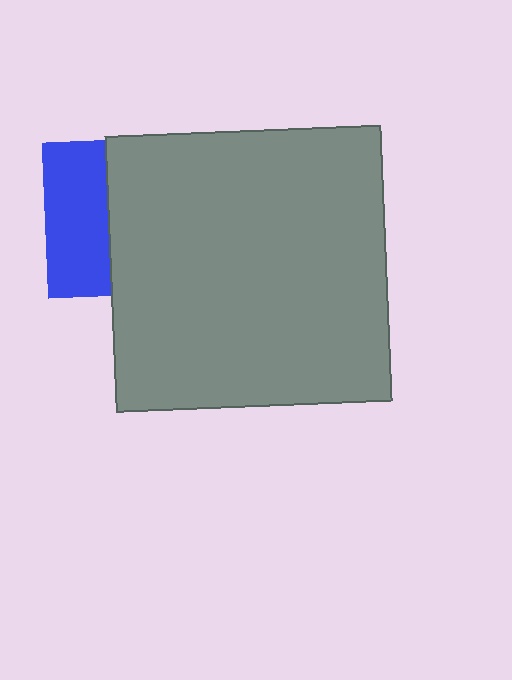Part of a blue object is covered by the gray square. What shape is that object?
It is a square.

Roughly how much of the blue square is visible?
A small part of it is visible (roughly 41%).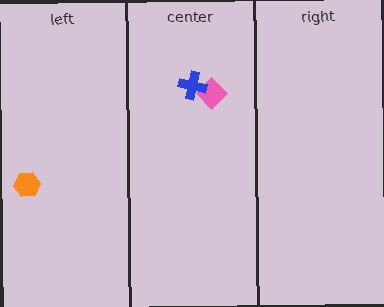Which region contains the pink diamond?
The center region.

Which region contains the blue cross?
The center region.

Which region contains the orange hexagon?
The left region.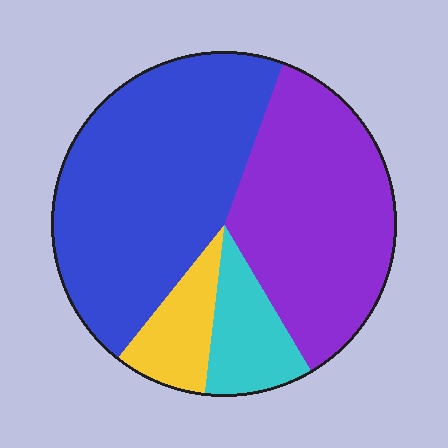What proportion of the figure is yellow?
Yellow takes up less than a quarter of the figure.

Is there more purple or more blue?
Blue.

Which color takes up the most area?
Blue, at roughly 45%.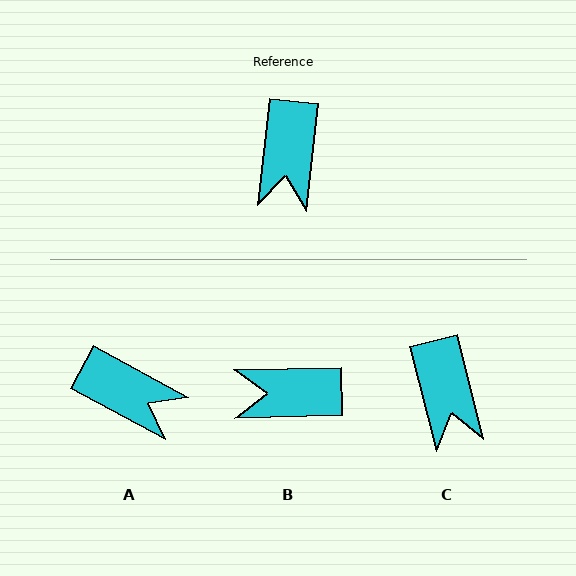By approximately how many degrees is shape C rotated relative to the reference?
Approximately 20 degrees counter-clockwise.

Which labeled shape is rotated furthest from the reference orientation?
B, about 82 degrees away.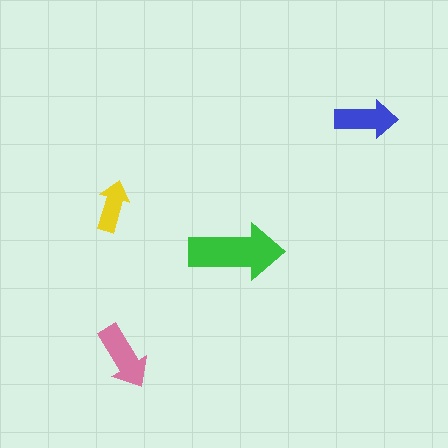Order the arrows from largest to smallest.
the green one, the pink one, the blue one, the yellow one.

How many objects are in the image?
There are 4 objects in the image.